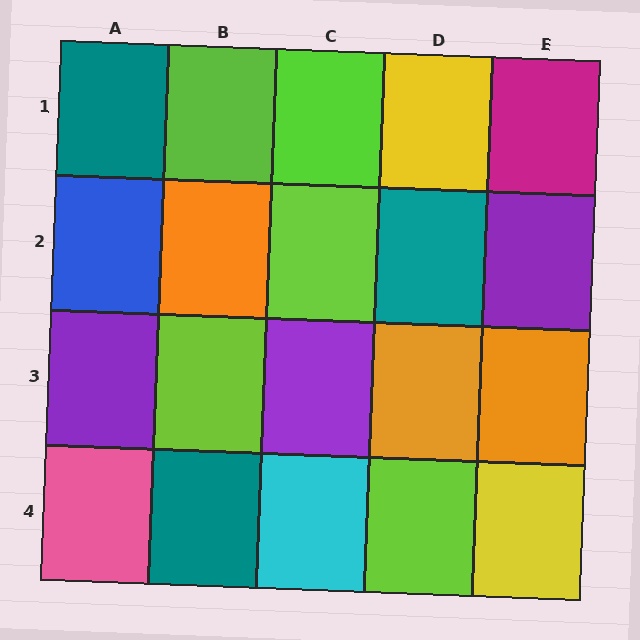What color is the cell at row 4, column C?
Cyan.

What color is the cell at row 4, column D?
Lime.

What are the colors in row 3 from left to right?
Purple, lime, purple, orange, orange.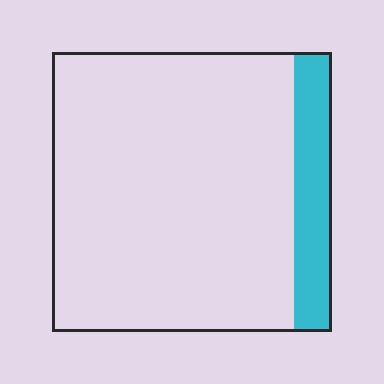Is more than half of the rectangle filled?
No.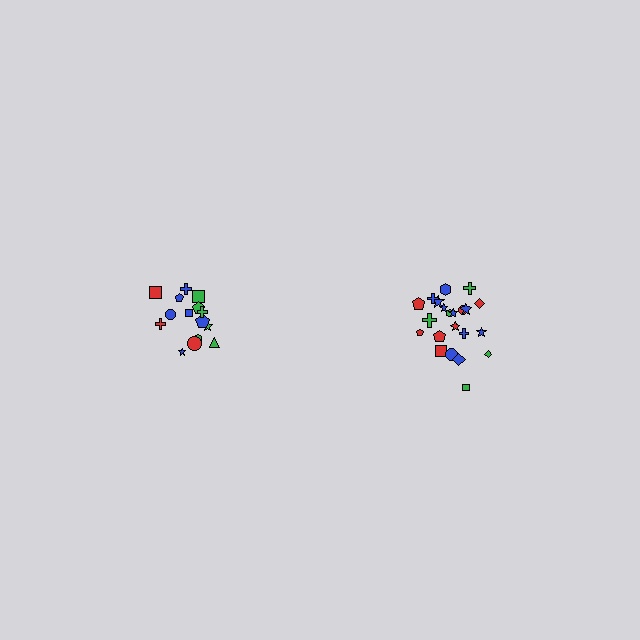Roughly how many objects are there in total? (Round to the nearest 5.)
Roughly 35 objects in total.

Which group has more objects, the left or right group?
The right group.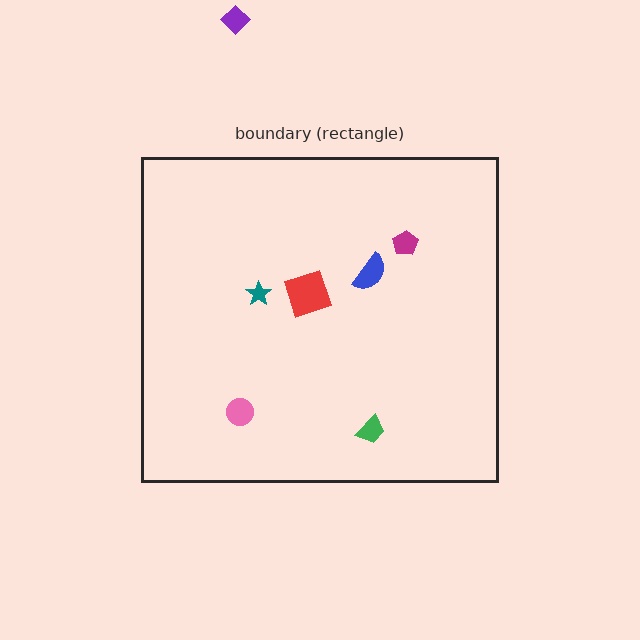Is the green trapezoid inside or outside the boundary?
Inside.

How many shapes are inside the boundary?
6 inside, 1 outside.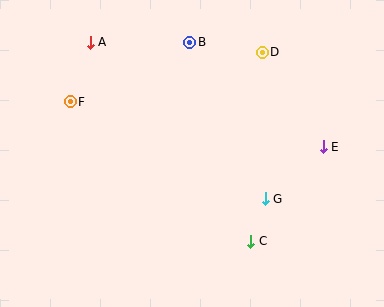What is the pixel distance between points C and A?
The distance between C and A is 256 pixels.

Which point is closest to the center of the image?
Point G at (265, 199) is closest to the center.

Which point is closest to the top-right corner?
Point D is closest to the top-right corner.